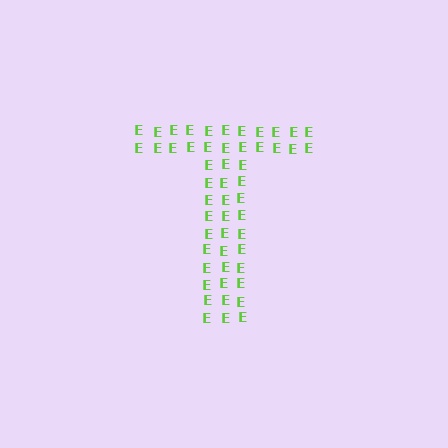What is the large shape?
The large shape is the letter T.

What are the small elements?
The small elements are letter E's.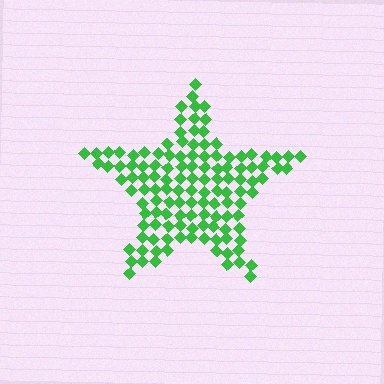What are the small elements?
The small elements are diamonds.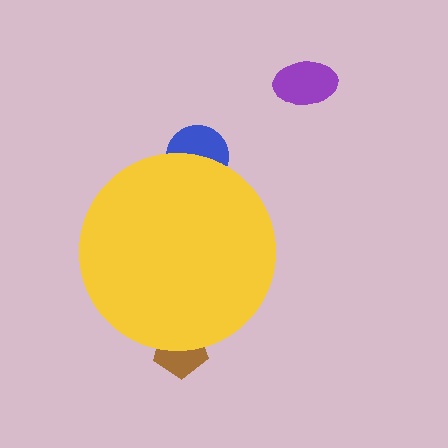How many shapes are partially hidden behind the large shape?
2 shapes are partially hidden.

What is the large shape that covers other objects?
A yellow circle.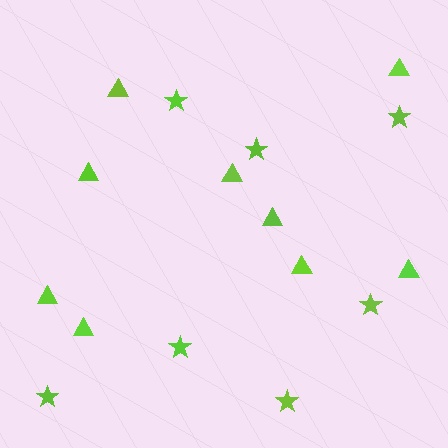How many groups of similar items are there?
There are 2 groups: one group of triangles (9) and one group of stars (7).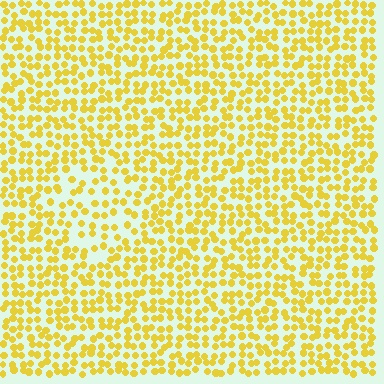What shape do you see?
I see a diamond.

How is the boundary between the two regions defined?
The boundary is defined by a change in element density (approximately 1.6x ratio). All elements are the same color, size, and shape.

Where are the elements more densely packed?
The elements are more densely packed outside the diamond boundary.